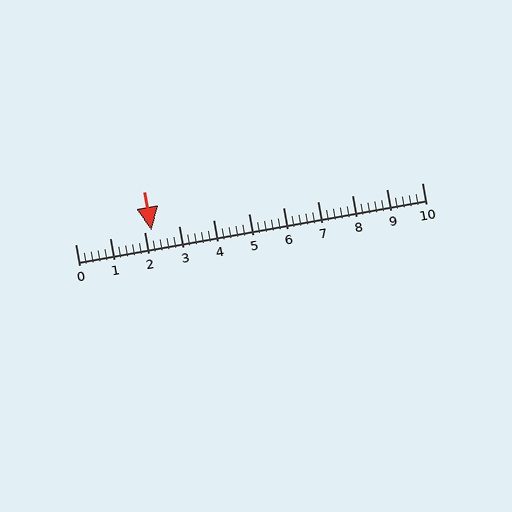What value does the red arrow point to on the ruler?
The red arrow points to approximately 2.2.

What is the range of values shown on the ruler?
The ruler shows values from 0 to 10.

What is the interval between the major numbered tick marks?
The major tick marks are spaced 1 units apart.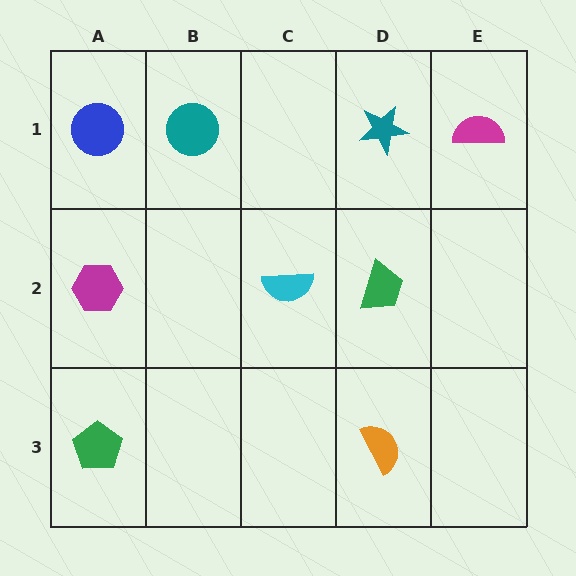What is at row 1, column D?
A teal star.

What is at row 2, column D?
A green trapezoid.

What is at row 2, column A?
A magenta hexagon.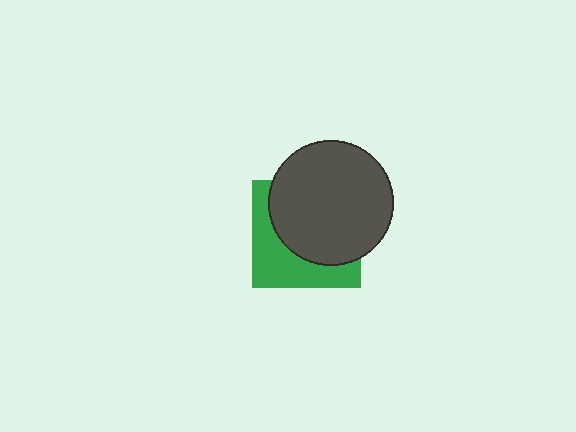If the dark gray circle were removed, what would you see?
You would see the complete green square.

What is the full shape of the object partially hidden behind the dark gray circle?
The partially hidden object is a green square.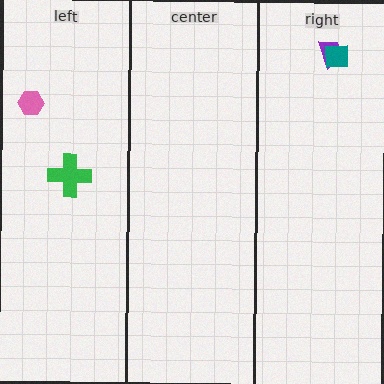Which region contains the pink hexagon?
The left region.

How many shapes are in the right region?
2.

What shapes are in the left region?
The green cross, the pink hexagon.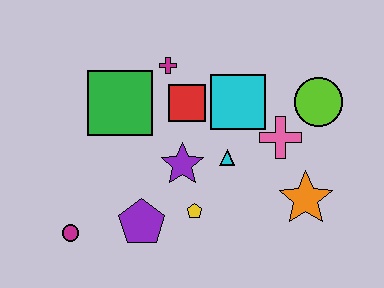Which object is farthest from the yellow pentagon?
The lime circle is farthest from the yellow pentagon.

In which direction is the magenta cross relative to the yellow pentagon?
The magenta cross is above the yellow pentagon.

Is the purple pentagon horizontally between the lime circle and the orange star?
No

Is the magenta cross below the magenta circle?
No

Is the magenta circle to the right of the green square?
No